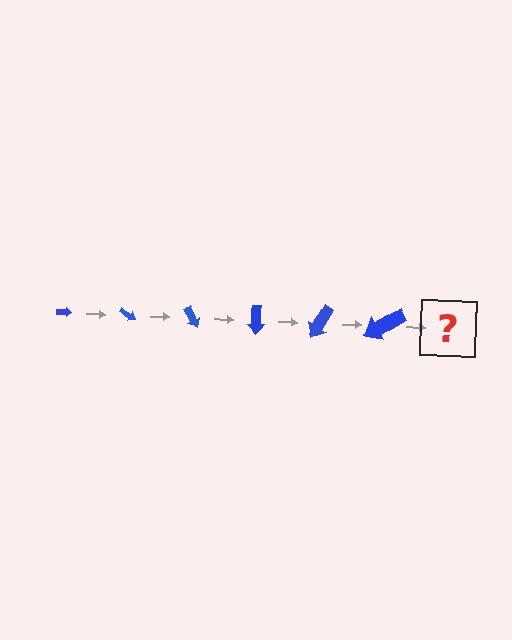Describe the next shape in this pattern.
It should be an arrow, larger than the previous one and rotated 180 degrees from the start.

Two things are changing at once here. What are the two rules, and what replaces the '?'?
The two rules are that the arrow grows larger each step and it rotates 30 degrees each step. The '?' should be an arrow, larger than the previous one and rotated 180 degrees from the start.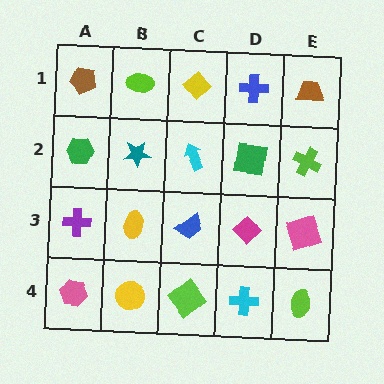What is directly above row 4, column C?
A blue trapezoid.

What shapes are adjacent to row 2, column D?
A blue cross (row 1, column D), a magenta diamond (row 3, column D), a cyan arrow (row 2, column C), a lime cross (row 2, column E).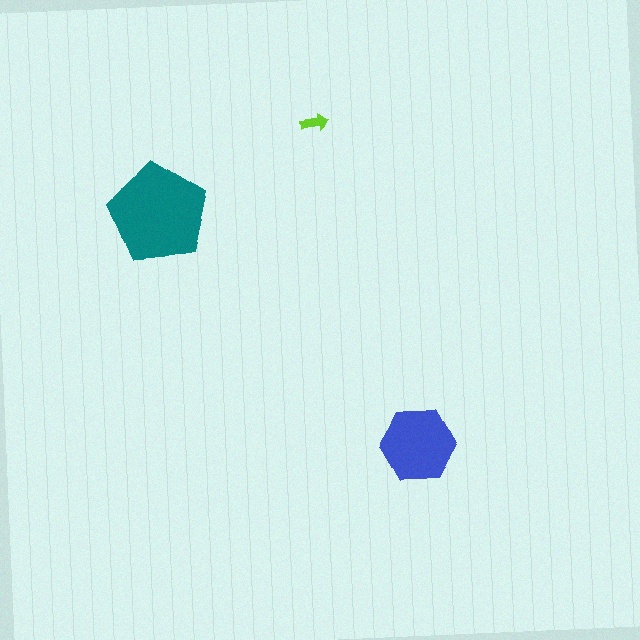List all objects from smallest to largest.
The lime arrow, the blue hexagon, the teal pentagon.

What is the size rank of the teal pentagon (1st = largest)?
1st.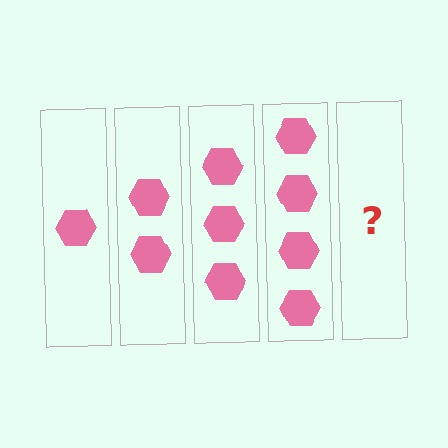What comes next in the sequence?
The next element should be 5 hexagons.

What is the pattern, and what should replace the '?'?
The pattern is that each step adds one more hexagon. The '?' should be 5 hexagons.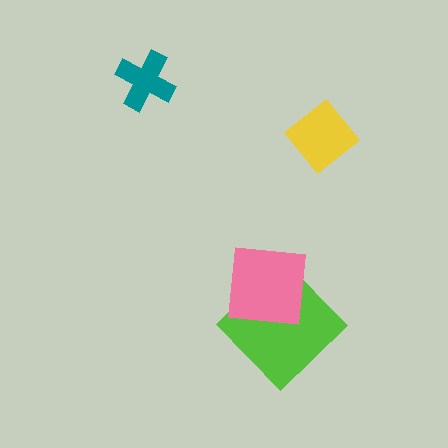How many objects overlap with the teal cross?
0 objects overlap with the teal cross.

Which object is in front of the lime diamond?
The pink square is in front of the lime diamond.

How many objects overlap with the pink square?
1 object overlaps with the pink square.